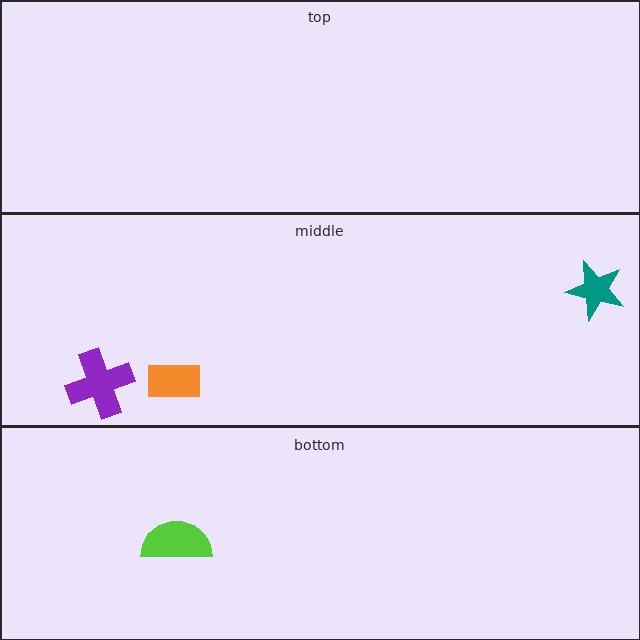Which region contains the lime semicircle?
The bottom region.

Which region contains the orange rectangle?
The middle region.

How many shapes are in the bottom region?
1.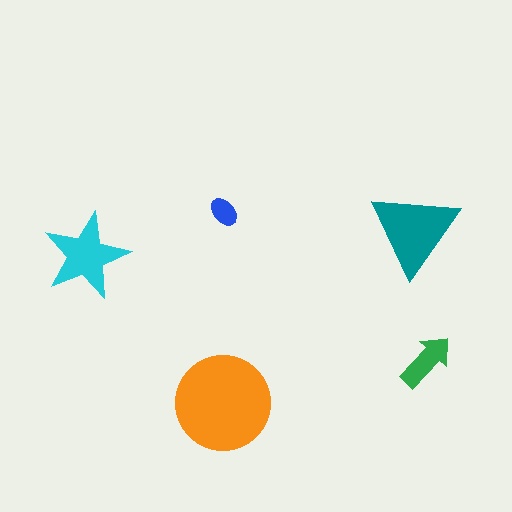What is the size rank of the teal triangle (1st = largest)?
2nd.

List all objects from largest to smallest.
The orange circle, the teal triangle, the cyan star, the green arrow, the blue ellipse.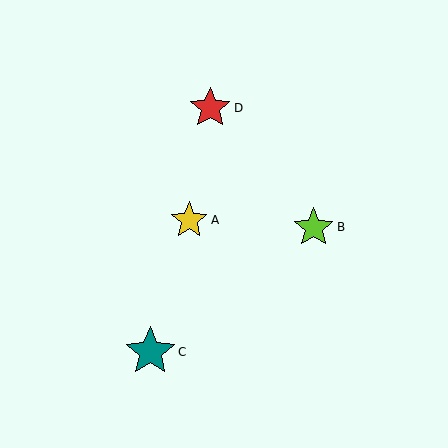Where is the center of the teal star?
The center of the teal star is at (150, 352).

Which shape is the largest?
The teal star (labeled C) is the largest.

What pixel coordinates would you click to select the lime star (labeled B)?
Click at (314, 227) to select the lime star B.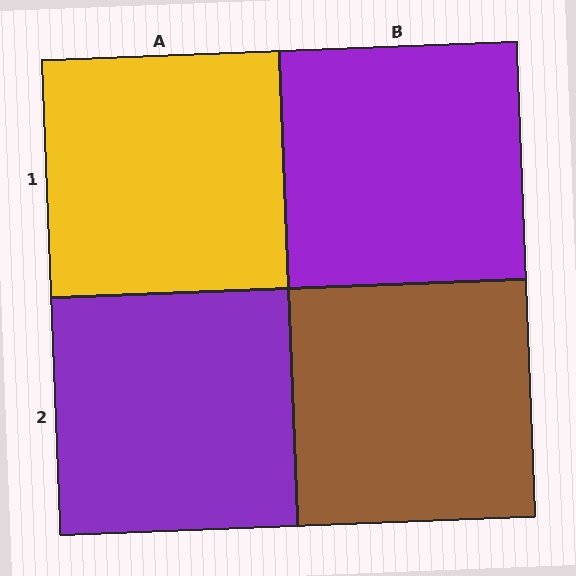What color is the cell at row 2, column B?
Brown.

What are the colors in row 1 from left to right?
Yellow, purple.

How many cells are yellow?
1 cell is yellow.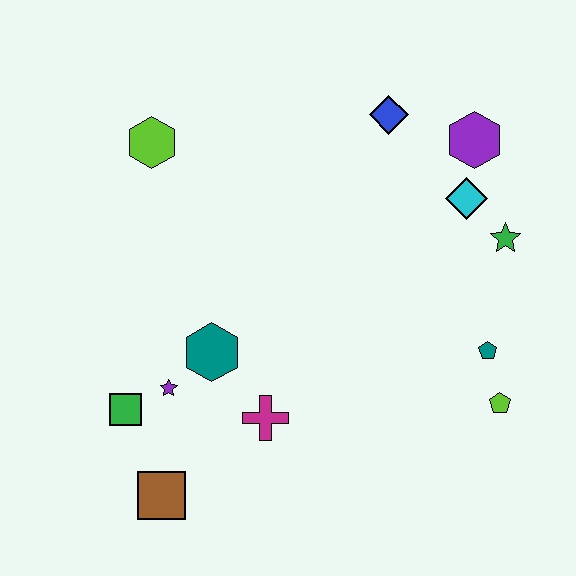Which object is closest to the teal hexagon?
The purple star is closest to the teal hexagon.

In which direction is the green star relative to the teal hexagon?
The green star is to the right of the teal hexagon.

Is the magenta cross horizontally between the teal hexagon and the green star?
Yes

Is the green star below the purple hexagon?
Yes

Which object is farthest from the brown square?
The purple hexagon is farthest from the brown square.